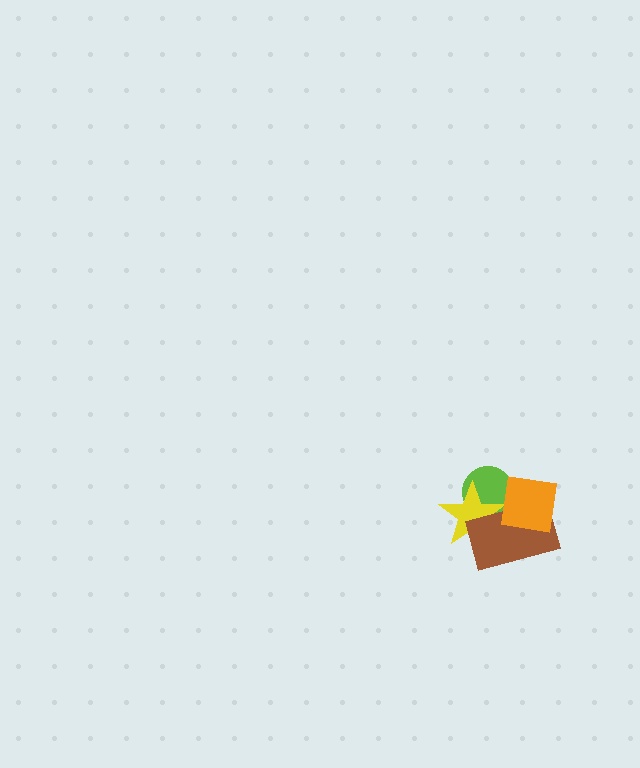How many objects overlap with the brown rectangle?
3 objects overlap with the brown rectangle.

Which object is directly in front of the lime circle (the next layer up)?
The yellow star is directly in front of the lime circle.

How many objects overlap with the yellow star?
3 objects overlap with the yellow star.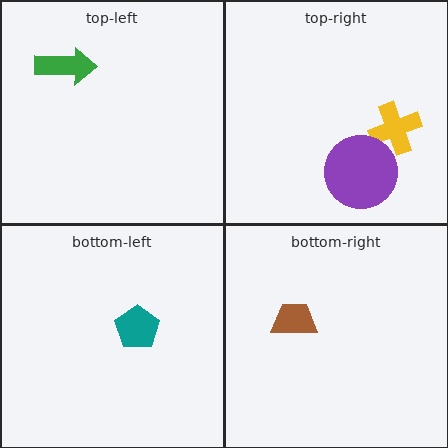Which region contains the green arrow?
The top-left region.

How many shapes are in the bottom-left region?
1.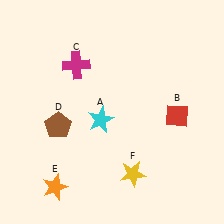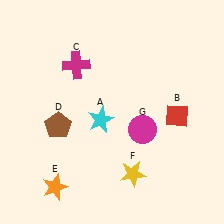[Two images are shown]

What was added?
A magenta circle (G) was added in Image 2.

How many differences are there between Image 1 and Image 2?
There is 1 difference between the two images.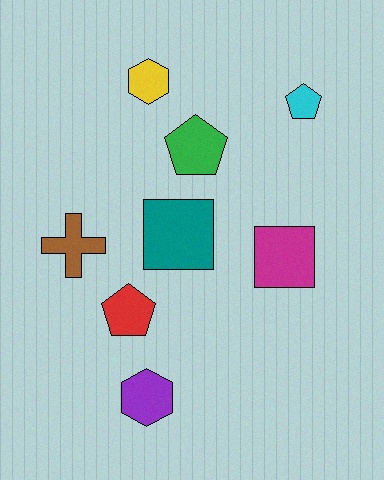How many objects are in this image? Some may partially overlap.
There are 8 objects.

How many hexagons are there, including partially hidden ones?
There are 2 hexagons.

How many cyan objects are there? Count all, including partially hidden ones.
There is 1 cyan object.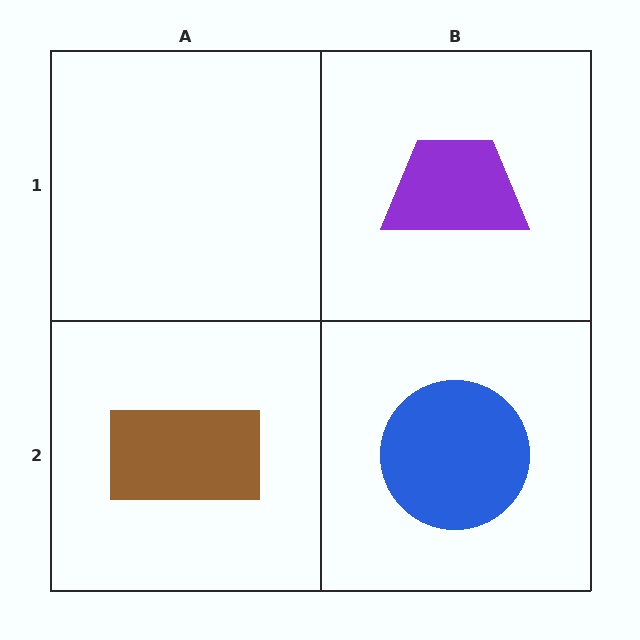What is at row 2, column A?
A brown rectangle.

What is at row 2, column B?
A blue circle.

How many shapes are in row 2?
2 shapes.